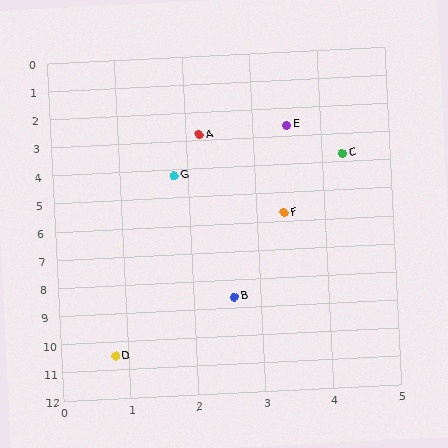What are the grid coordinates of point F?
Point F is at approximately (3.4, 5.7).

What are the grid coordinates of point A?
Point A is at approximately (2.2, 2.8).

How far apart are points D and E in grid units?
Points D and E are about 8.3 grid units apart.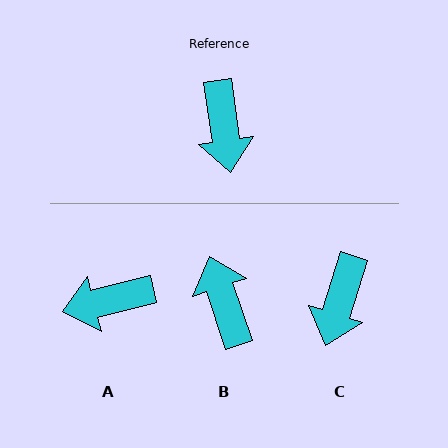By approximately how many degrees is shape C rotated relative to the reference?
Approximately 26 degrees clockwise.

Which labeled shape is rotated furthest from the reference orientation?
B, about 170 degrees away.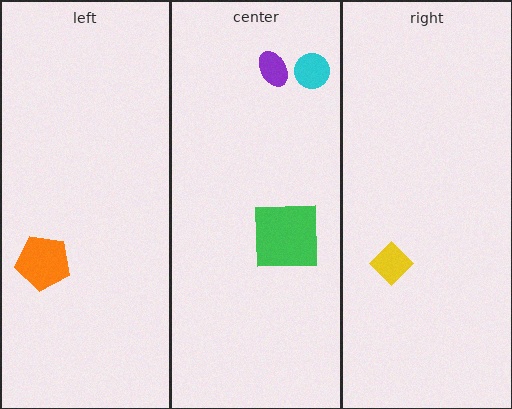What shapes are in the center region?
The green square, the cyan circle, the purple ellipse.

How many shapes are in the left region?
1.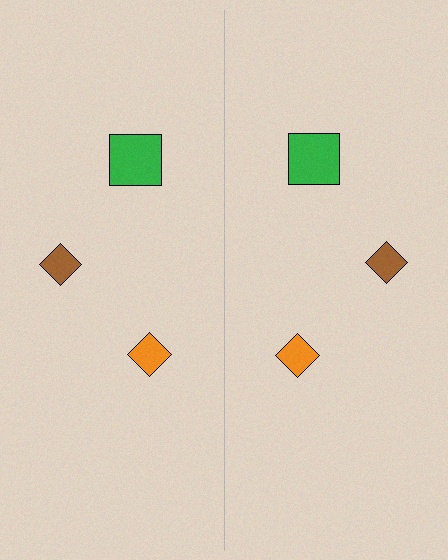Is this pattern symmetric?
Yes, this pattern has bilateral (reflection) symmetry.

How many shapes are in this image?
There are 6 shapes in this image.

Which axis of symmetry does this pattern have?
The pattern has a vertical axis of symmetry running through the center of the image.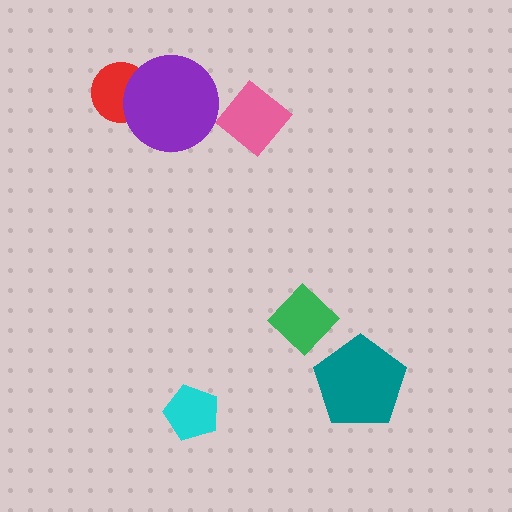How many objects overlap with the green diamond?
0 objects overlap with the green diamond.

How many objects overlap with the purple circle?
1 object overlaps with the purple circle.